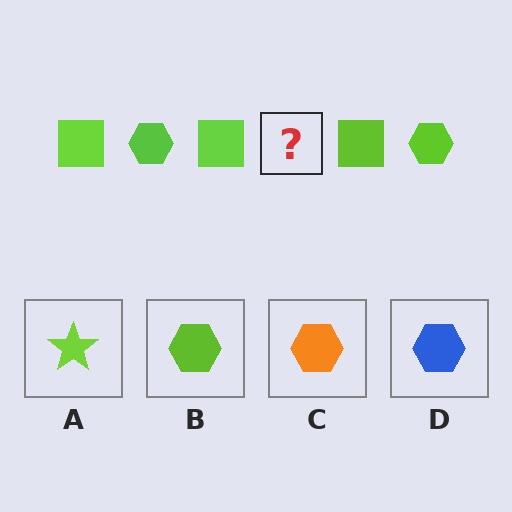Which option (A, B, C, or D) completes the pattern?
B.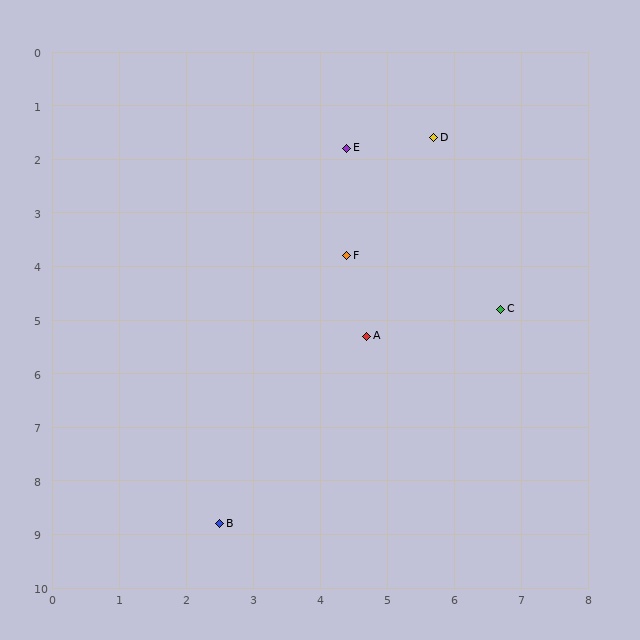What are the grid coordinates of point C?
Point C is at approximately (6.7, 4.8).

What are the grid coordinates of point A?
Point A is at approximately (4.7, 5.3).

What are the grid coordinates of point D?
Point D is at approximately (5.7, 1.6).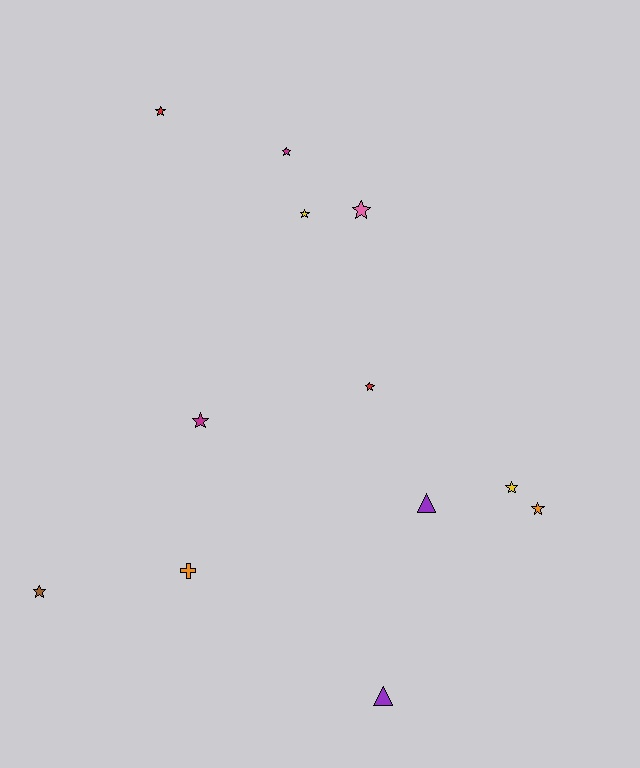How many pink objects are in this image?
There is 1 pink object.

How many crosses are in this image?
There is 1 cross.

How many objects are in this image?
There are 12 objects.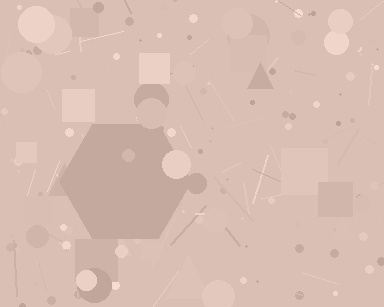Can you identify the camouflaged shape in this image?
The camouflaged shape is a hexagon.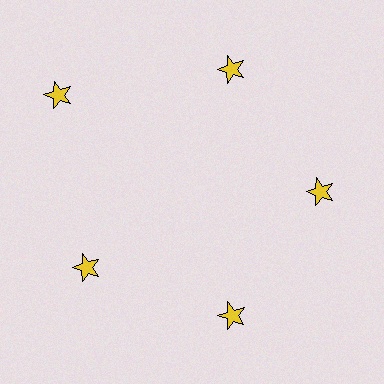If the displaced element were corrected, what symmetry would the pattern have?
It would have 5-fold rotational symmetry — the pattern would map onto itself every 72 degrees.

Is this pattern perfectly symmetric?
No. The 5 yellow stars are arranged in a ring, but one element near the 10 o'clock position is pushed outward from the center, breaking the 5-fold rotational symmetry.